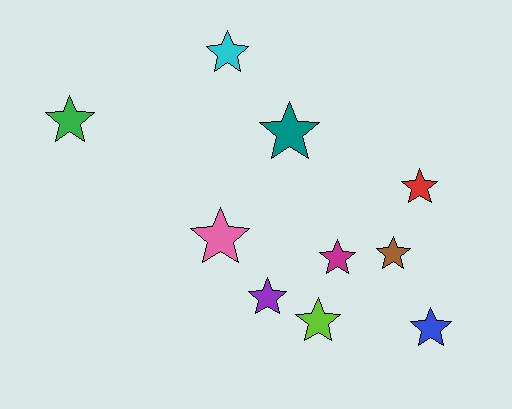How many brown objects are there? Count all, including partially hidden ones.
There is 1 brown object.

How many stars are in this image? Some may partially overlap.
There are 10 stars.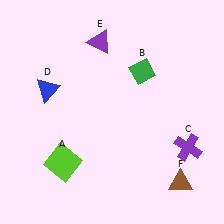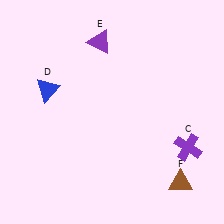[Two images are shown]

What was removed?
The green diamond (B), the lime square (A) were removed in Image 2.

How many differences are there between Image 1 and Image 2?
There are 2 differences between the two images.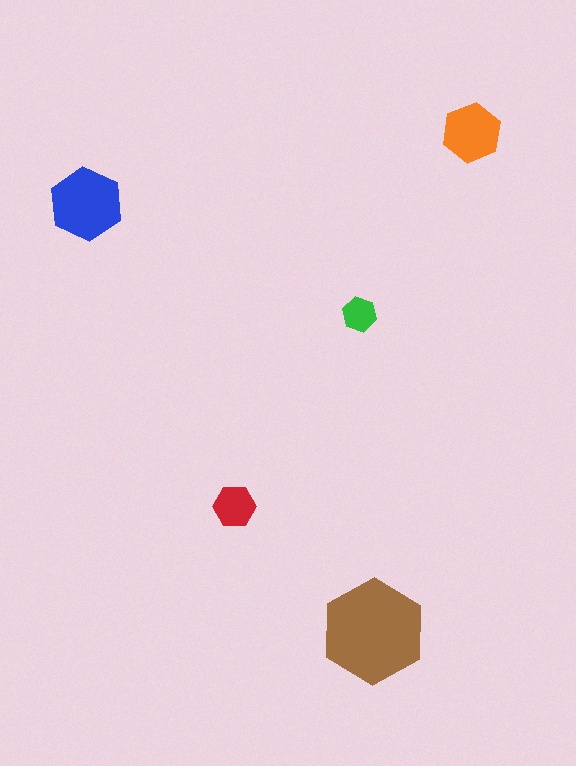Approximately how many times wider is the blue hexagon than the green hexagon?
About 2 times wider.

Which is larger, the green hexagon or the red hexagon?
The red one.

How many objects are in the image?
There are 5 objects in the image.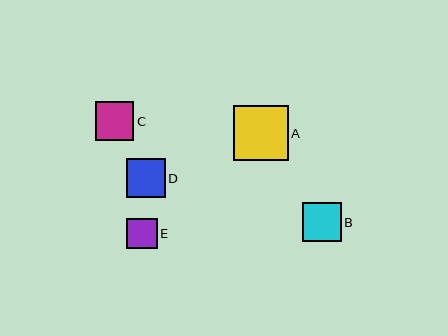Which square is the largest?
Square A is the largest with a size of approximately 55 pixels.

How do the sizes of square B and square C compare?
Square B and square C are approximately the same size.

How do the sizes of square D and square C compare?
Square D and square C are approximately the same size.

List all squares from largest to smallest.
From largest to smallest: A, D, B, C, E.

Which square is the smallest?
Square E is the smallest with a size of approximately 30 pixels.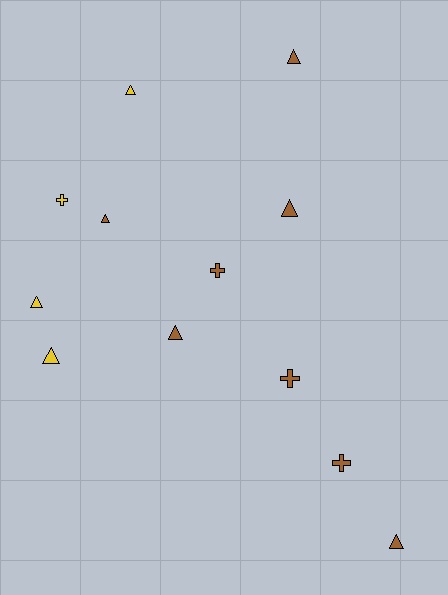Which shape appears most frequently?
Triangle, with 8 objects.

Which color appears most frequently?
Brown, with 8 objects.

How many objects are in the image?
There are 12 objects.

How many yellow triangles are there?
There are 3 yellow triangles.